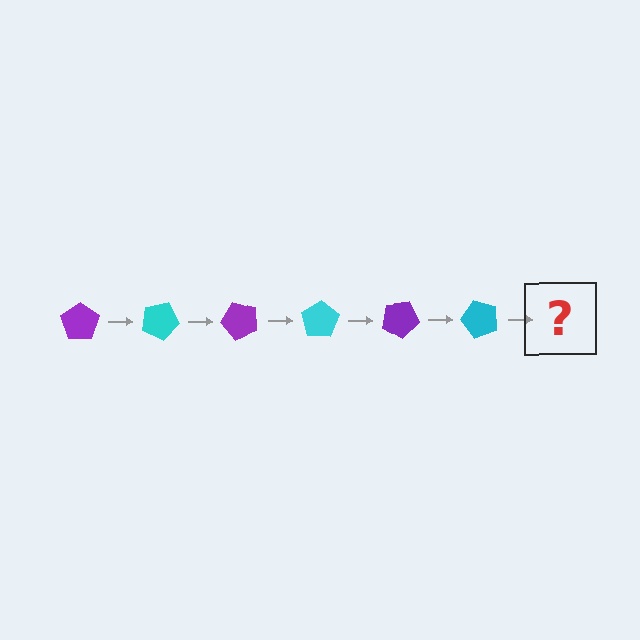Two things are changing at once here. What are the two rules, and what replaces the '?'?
The two rules are that it rotates 25 degrees each step and the color cycles through purple and cyan. The '?' should be a purple pentagon, rotated 150 degrees from the start.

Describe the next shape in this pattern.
It should be a purple pentagon, rotated 150 degrees from the start.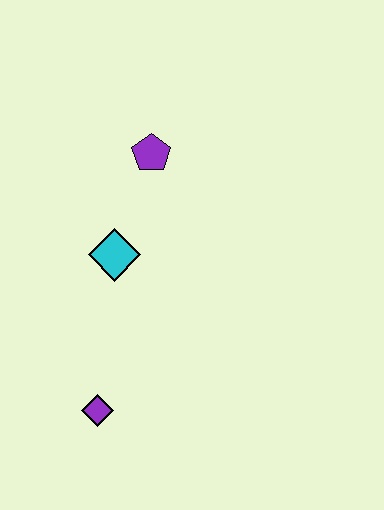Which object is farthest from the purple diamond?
The purple pentagon is farthest from the purple diamond.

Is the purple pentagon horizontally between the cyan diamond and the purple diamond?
No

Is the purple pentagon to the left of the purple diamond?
No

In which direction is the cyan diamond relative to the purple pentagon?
The cyan diamond is below the purple pentagon.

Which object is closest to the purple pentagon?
The cyan diamond is closest to the purple pentagon.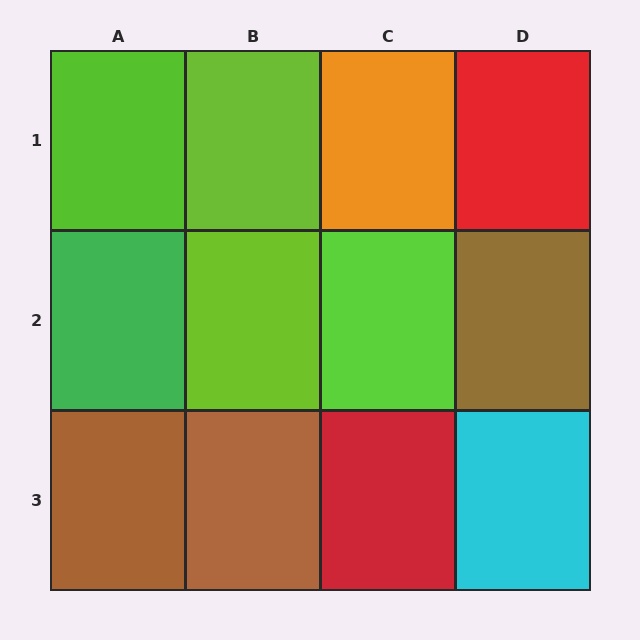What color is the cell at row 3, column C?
Red.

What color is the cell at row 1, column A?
Lime.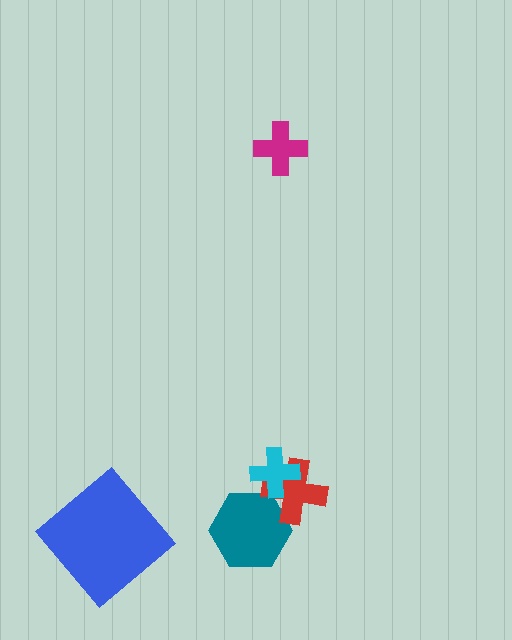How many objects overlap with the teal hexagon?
1 object overlaps with the teal hexagon.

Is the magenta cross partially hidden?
No, no other shape covers it.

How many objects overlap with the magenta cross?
0 objects overlap with the magenta cross.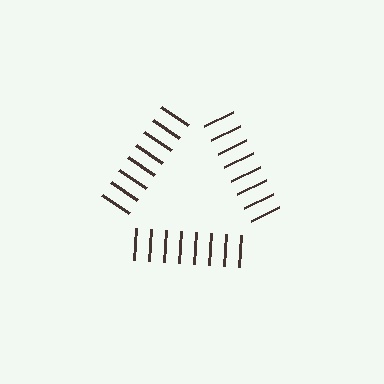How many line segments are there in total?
24 — 8 along each of the 3 edges.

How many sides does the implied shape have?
3 sides — the line-ends trace a triangle.